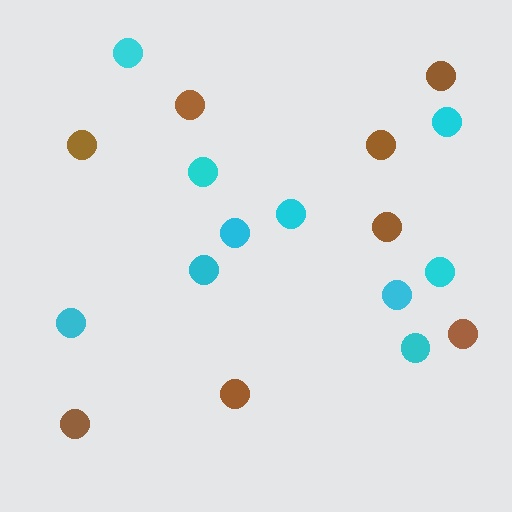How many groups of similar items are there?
There are 2 groups: one group of brown circles (8) and one group of cyan circles (10).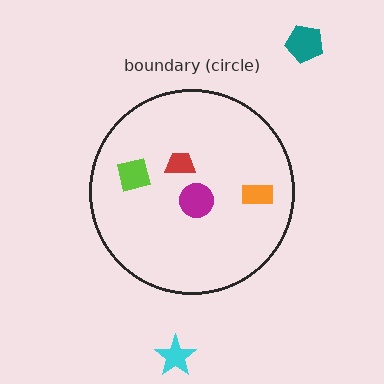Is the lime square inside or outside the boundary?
Inside.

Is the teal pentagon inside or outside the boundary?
Outside.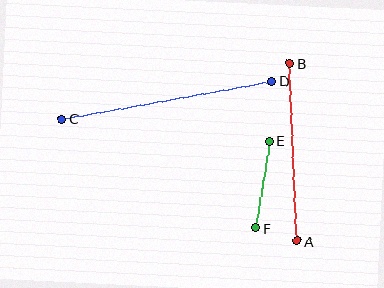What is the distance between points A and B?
The distance is approximately 178 pixels.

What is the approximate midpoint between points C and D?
The midpoint is at approximately (167, 100) pixels.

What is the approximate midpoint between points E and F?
The midpoint is at approximately (263, 184) pixels.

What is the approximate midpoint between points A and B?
The midpoint is at approximately (294, 152) pixels.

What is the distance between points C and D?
The distance is approximately 213 pixels.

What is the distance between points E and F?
The distance is approximately 88 pixels.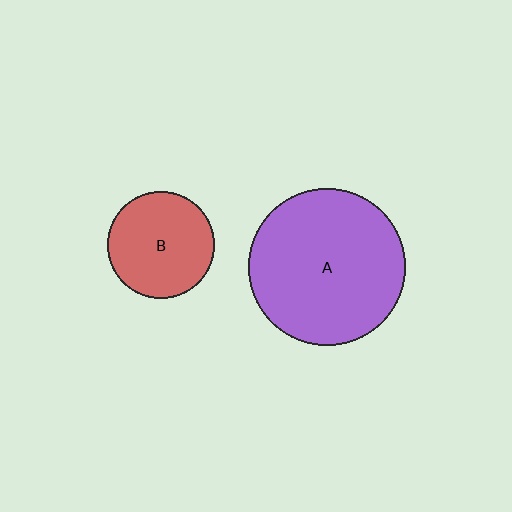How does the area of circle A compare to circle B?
Approximately 2.1 times.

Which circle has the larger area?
Circle A (purple).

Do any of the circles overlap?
No, none of the circles overlap.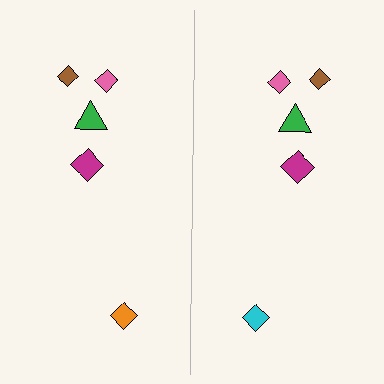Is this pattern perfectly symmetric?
No, the pattern is not perfectly symmetric. The cyan diamond on the right side breaks the symmetry — its mirror counterpart is orange.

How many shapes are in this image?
There are 10 shapes in this image.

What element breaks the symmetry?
The cyan diamond on the right side breaks the symmetry — its mirror counterpart is orange.